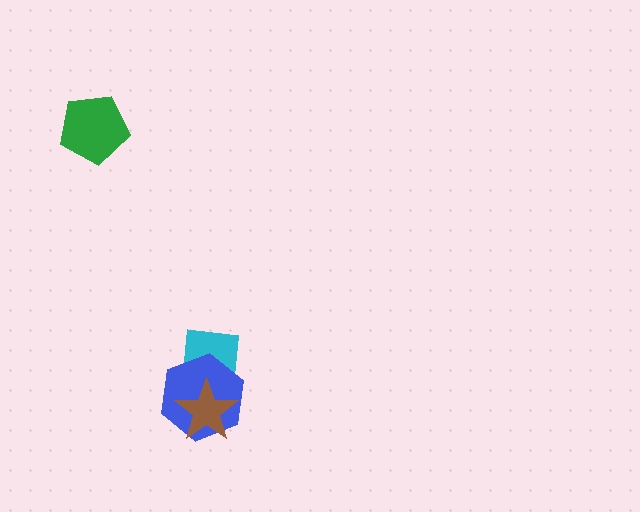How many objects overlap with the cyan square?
2 objects overlap with the cyan square.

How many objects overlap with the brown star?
2 objects overlap with the brown star.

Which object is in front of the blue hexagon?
The brown star is in front of the blue hexagon.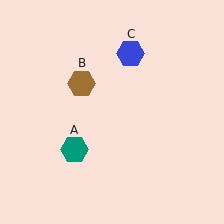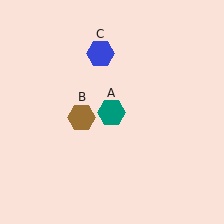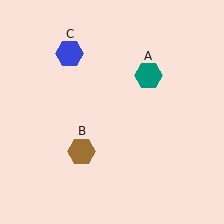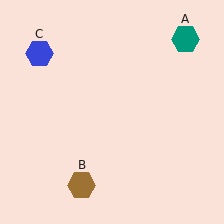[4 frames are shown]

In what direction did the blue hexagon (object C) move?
The blue hexagon (object C) moved left.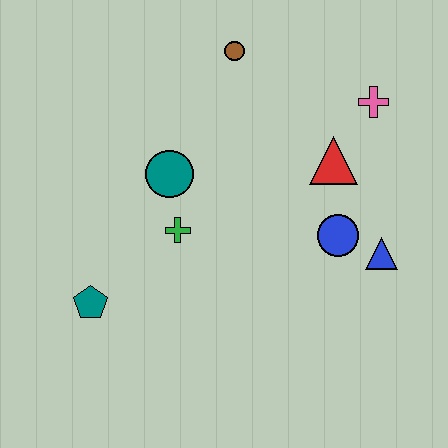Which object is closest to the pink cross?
The red triangle is closest to the pink cross.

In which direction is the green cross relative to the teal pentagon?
The green cross is to the right of the teal pentagon.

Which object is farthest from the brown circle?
The teal pentagon is farthest from the brown circle.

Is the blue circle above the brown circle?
No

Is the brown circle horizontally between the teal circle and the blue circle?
Yes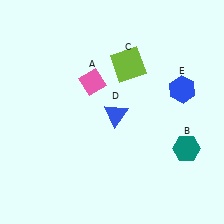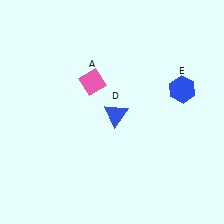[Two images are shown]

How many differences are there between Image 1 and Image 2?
There are 2 differences between the two images.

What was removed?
The teal hexagon (B), the lime square (C) were removed in Image 2.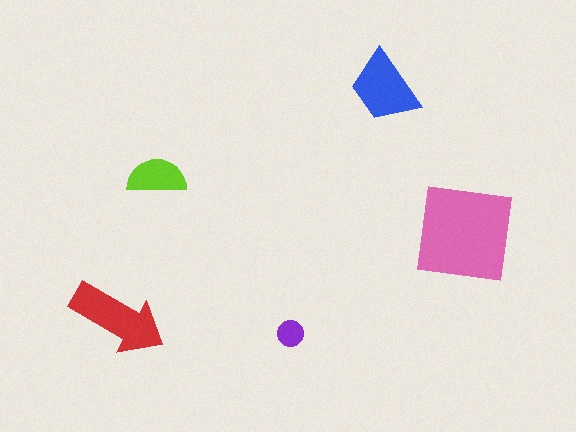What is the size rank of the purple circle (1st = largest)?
5th.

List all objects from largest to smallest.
The pink square, the red arrow, the blue trapezoid, the lime semicircle, the purple circle.